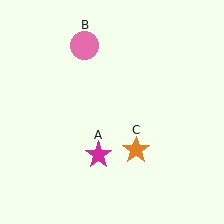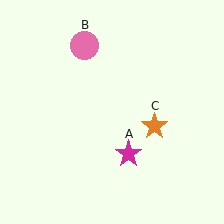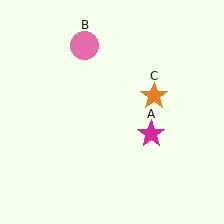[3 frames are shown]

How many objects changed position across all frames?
2 objects changed position: magenta star (object A), orange star (object C).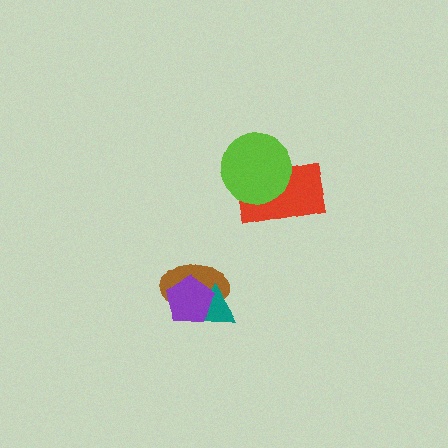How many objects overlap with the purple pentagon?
2 objects overlap with the purple pentagon.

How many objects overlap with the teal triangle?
2 objects overlap with the teal triangle.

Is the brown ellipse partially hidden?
Yes, it is partially covered by another shape.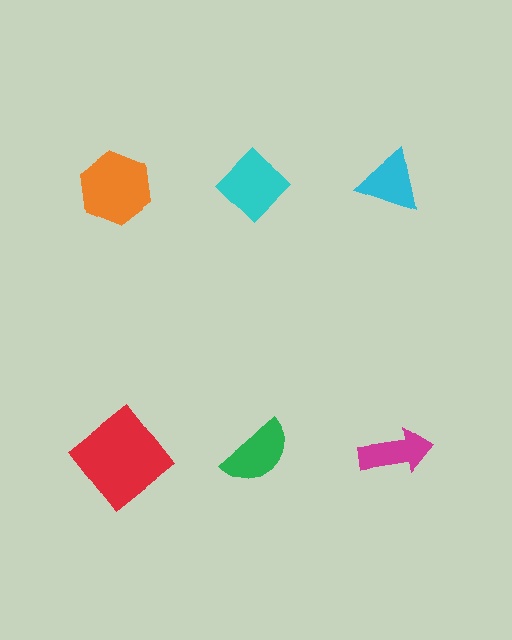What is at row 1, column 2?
A cyan diamond.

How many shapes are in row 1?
3 shapes.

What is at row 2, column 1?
A red diamond.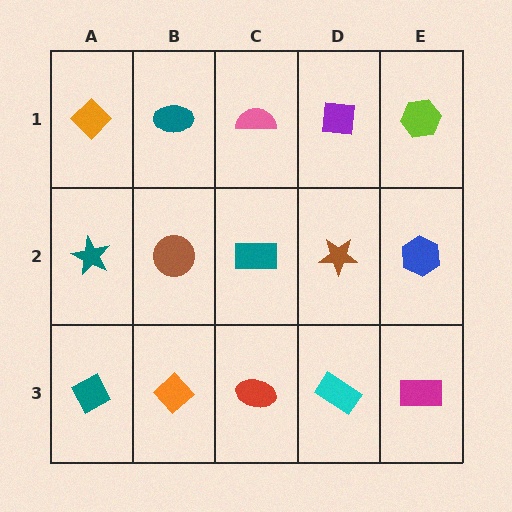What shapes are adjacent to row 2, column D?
A purple square (row 1, column D), a cyan rectangle (row 3, column D), a teal rectangle (row 2, column C), a blue hexagon (row 2, column E).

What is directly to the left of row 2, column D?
A teal rectangle.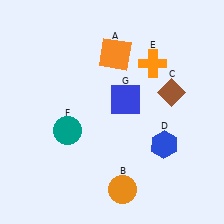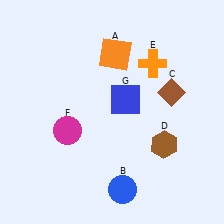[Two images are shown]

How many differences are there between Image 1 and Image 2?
There are 3 differences between the two images.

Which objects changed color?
B changed from orange to blue. D changed from blue to brown. F changed from teal to magenta.